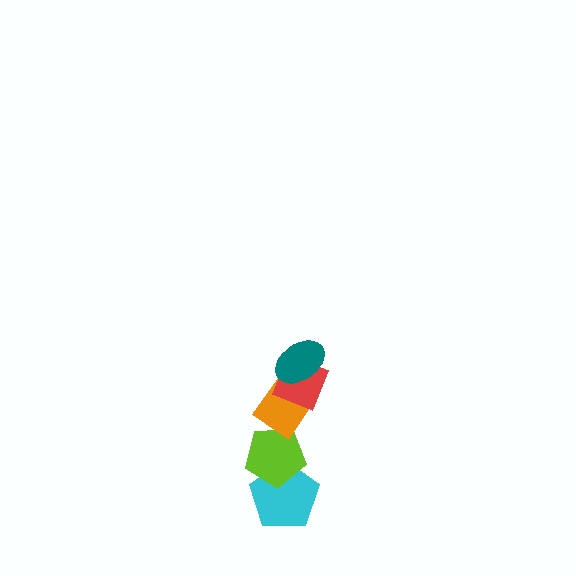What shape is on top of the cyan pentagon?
The lime pentagon is on top of the cyan pentagon.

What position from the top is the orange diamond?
The orange diamond is 3rd from the top.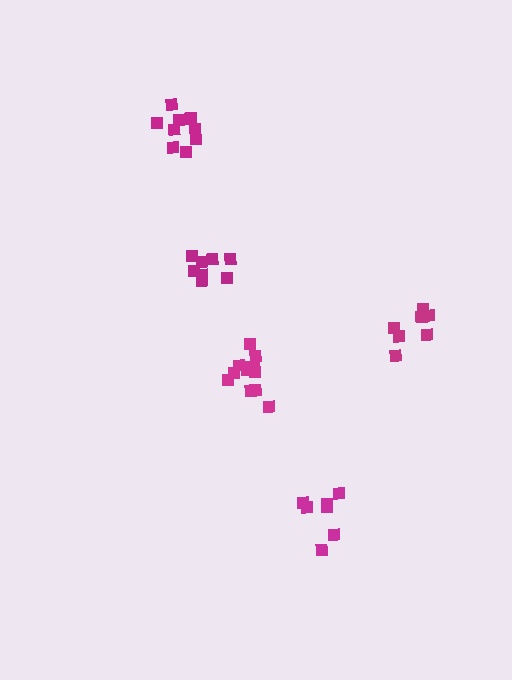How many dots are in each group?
Group 1: 8 dots, Group 2: 10 dots, Group 3: 7 dots, Group 4: 12 dots, Group 5: 7 dots (44 total).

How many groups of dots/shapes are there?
There are 5 groups.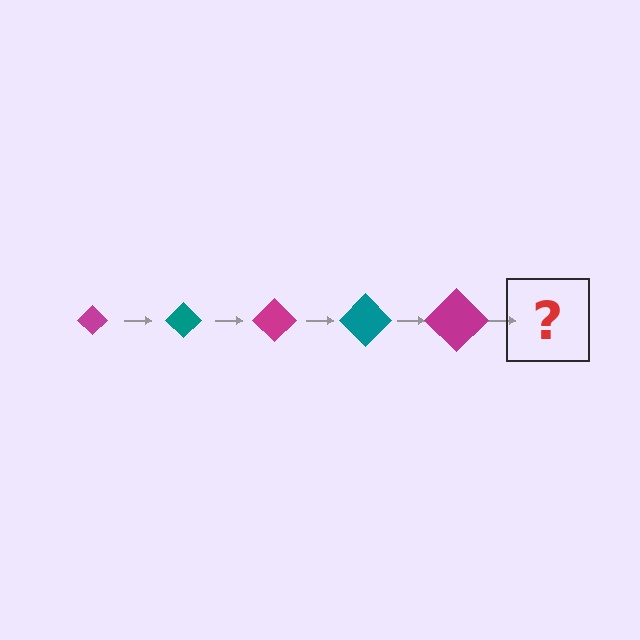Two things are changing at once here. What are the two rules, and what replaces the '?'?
The two rules are that the diamond grows larger each step and the color cycles through magenta and teal. The '?' should be a teal diamond, larger than the previous one.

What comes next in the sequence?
The next element should be a teal diamond, larger than the previous one.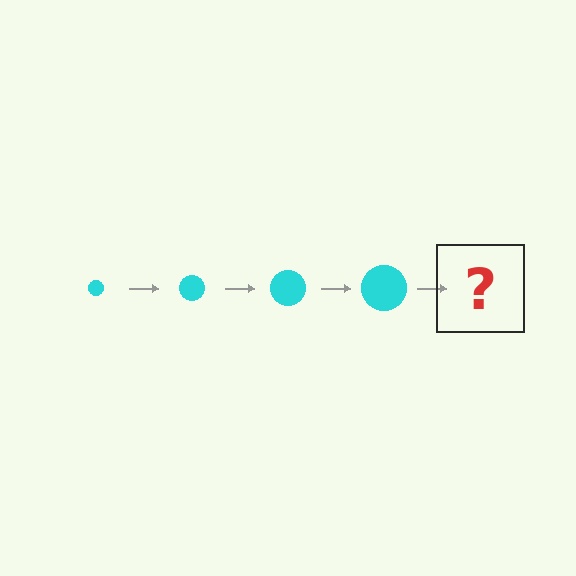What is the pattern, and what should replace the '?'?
The pattern is that the circle gets progressively larger each step. The '?' should be a cyan circle, larger than the previous one.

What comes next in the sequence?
The next element should be a cyan circle, larger than the previous one.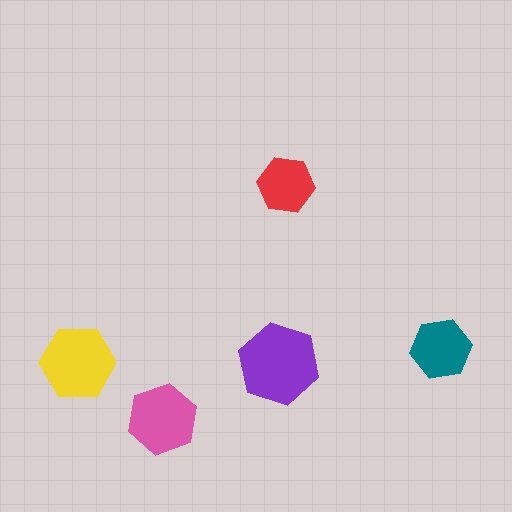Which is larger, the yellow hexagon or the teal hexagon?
The yellow one.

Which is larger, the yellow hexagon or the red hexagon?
The yellow one.